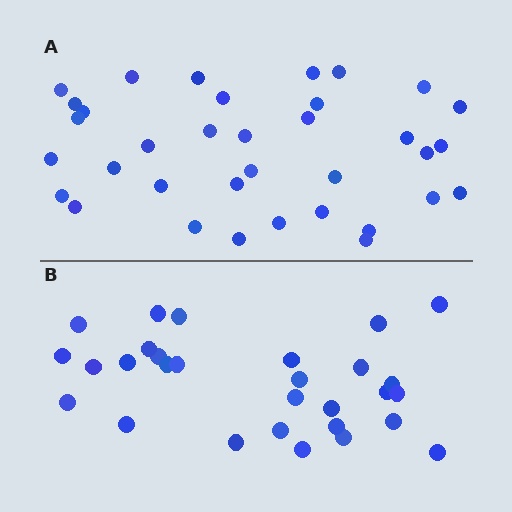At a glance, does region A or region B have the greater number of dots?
Region A (the top region) has more dots.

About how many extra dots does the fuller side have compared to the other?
Region A has about 6 more dots than region B.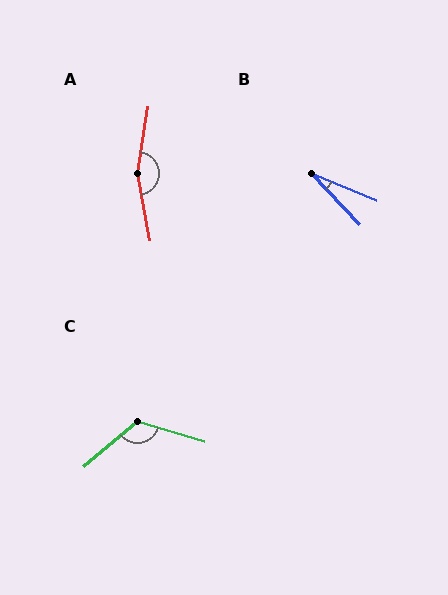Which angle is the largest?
A, at approximately 161 degrees.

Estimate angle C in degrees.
Approximately 123 degrees.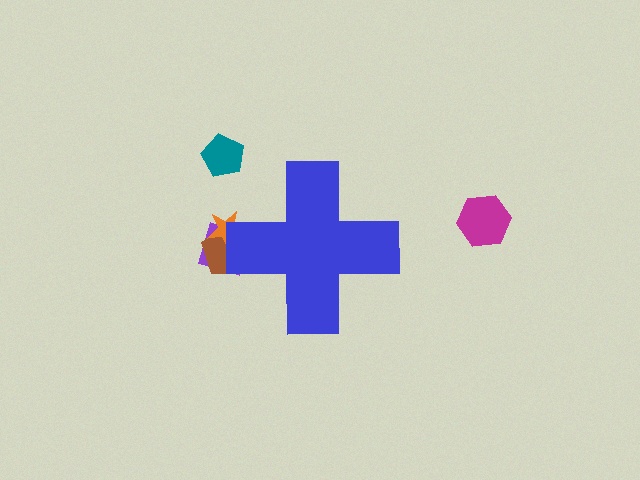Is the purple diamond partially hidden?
Yes, the purple diamond is partially hidden behind the blue cross.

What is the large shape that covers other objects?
A blue cross.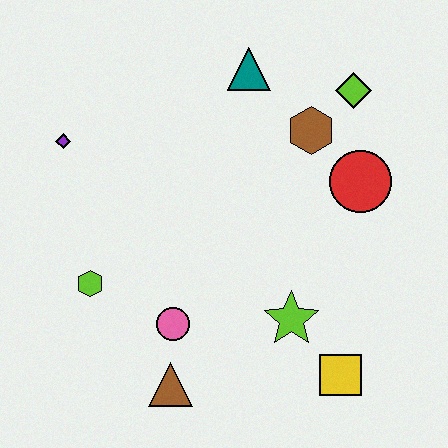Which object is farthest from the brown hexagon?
The brown triangle is farthest from the brown hexagon.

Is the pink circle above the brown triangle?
Yes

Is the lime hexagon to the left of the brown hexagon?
Yes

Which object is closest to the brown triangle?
The pink circle is closest to the brown triangle.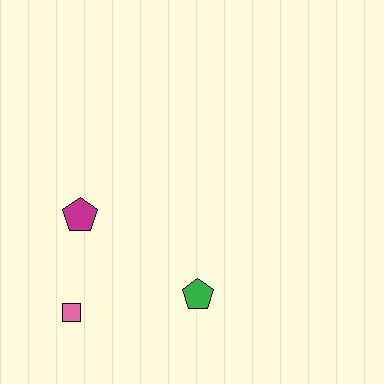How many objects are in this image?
There are 3 objects.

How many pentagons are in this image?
There are 2 pentagons.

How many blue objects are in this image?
There are no blue objects.